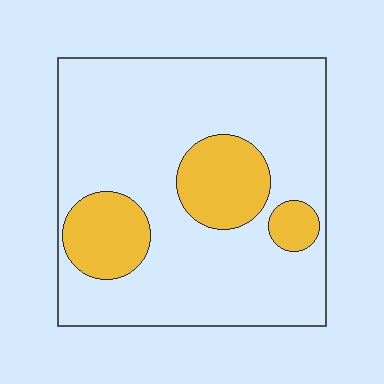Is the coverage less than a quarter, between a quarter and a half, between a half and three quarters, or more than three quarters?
Less than a quarter.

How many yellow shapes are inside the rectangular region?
3.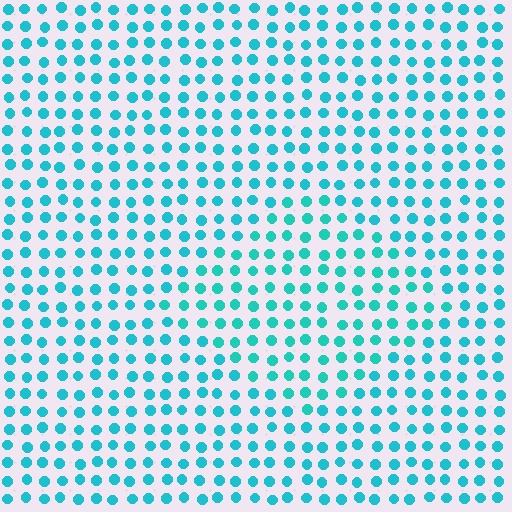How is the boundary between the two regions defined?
The boundary is defined purely by a slight shift in hue (about 12 degrees). Spacing, size, and orientation are identical on both sides.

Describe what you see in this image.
The image is filled with small cyan elements in a uniform arrangement. A diamond-shaped region is visible where the elements are tinted to a slightly different hue, forming a subtle color boundary.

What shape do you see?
I see a diamond.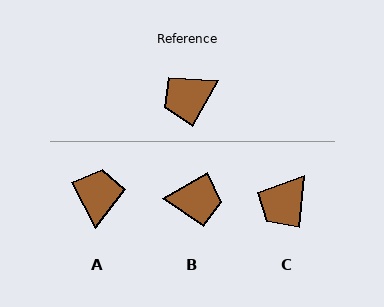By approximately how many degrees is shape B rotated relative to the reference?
Approximately 150 degrees counter-clockwise.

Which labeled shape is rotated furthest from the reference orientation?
B, about 150 degrees away.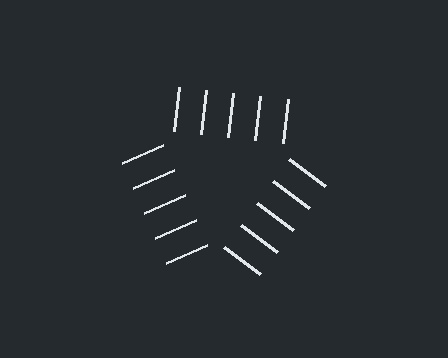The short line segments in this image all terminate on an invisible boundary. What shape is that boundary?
An illusory triangle — the line segments terminate on its edges but no continuous stroke is drawn.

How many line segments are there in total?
15 — 5 along each of the 3 edges.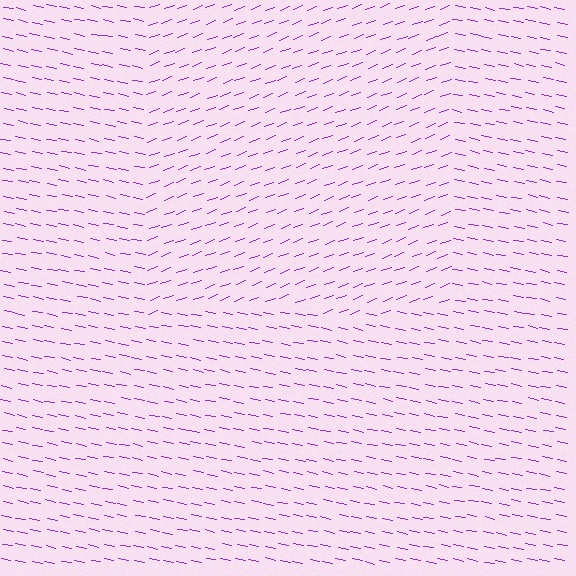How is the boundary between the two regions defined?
The boundary is defined purely by a change in line orientation (approximately 32 degrees difference). All lines are the same color and thickness.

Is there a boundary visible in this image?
Yes, there is a texture boundary formed by a change in line orientation.